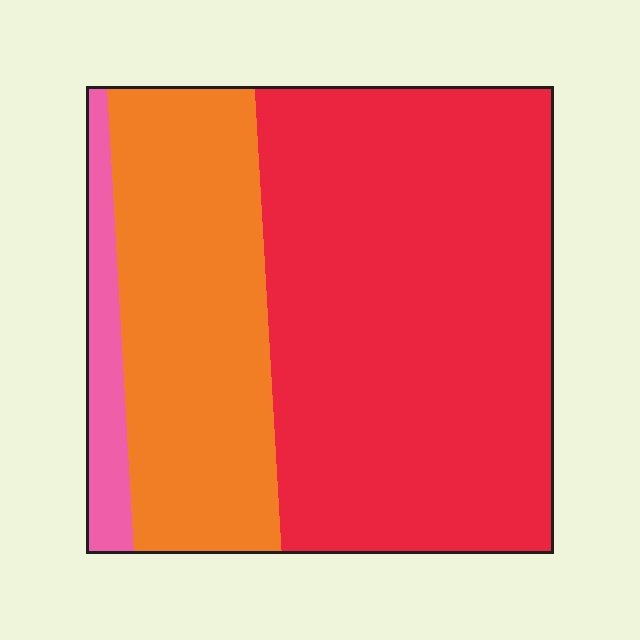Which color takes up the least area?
Pink, at roughly 5%.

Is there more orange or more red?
Red.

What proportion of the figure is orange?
Orange takes up between a quarter and a half of the figure.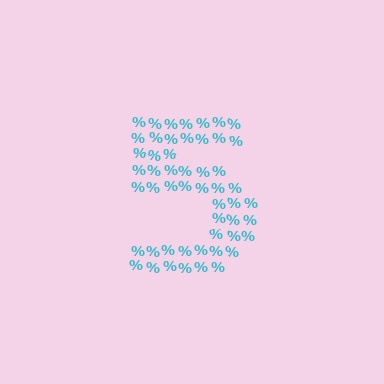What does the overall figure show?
The overall figure shows the digit 5.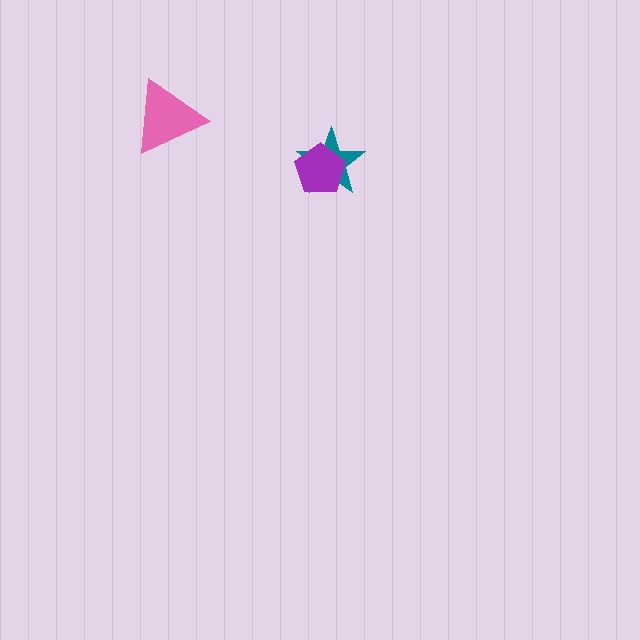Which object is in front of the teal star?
The purple pentagon is in front of the teal star.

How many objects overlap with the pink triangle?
0 objects overlap with the pink triangle.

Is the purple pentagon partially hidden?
No, no other shape covers it.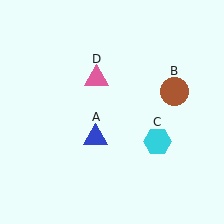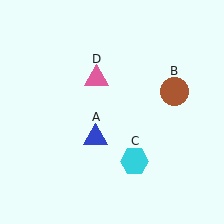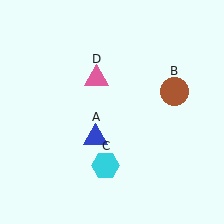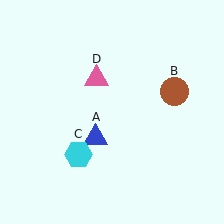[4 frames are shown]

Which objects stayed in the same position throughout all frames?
Blue triangle (object A) and brown circle (object B) and pink triangle (object D) remained stationary.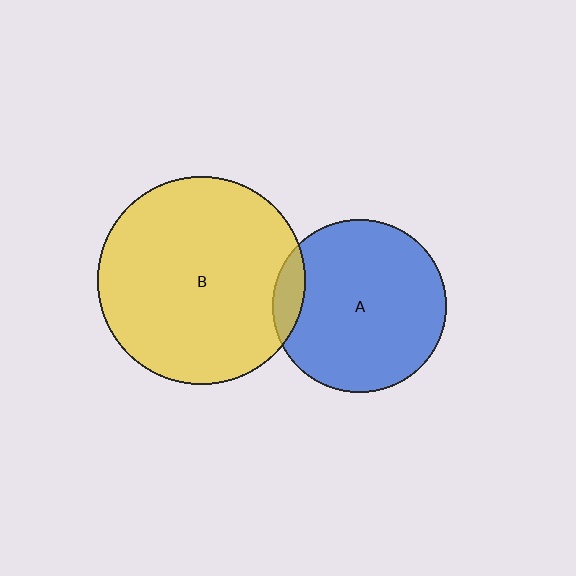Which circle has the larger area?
Circle B (yellow).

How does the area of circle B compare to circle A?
Approximately 1.4 times.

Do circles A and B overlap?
Yes.